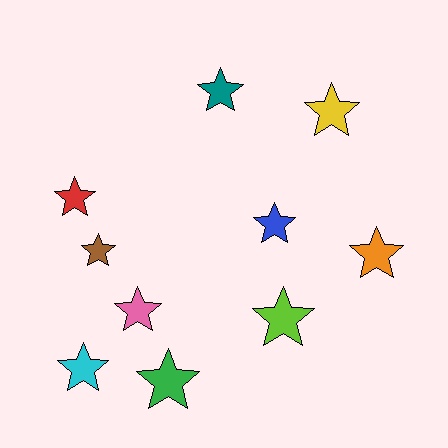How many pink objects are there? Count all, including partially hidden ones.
There is 1 pink object.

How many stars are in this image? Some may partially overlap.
There are 10 stars.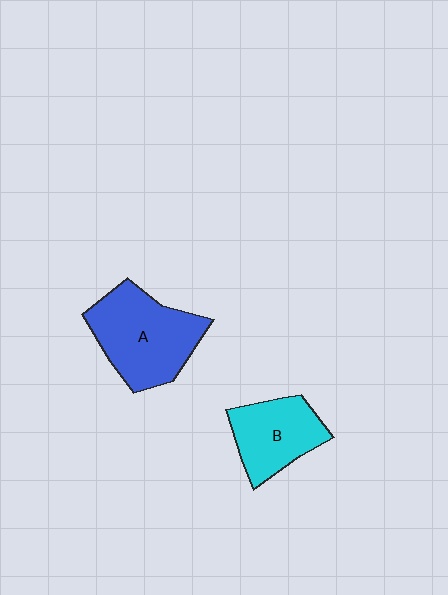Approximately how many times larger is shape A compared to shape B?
Approximately 1.4 times.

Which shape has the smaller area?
Shape B (cyan).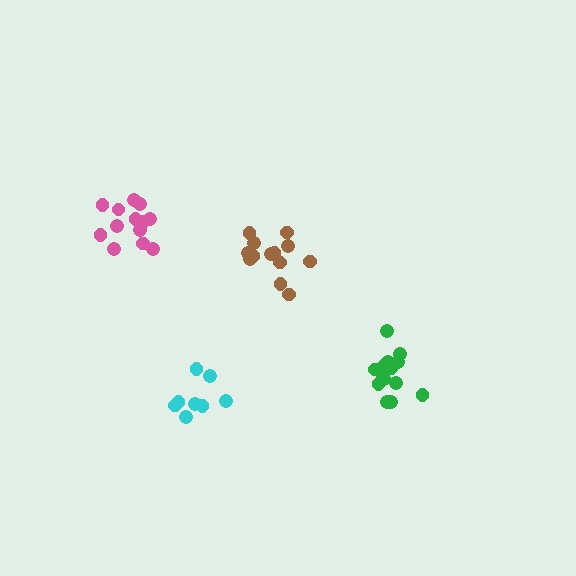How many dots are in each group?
Group 1: 14 dots, Group 2: 14 dots, Group 3: 13 dots, Group 4: 8 dots (49 total).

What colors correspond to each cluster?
The clusters are colored: brown, green, pink, cyan.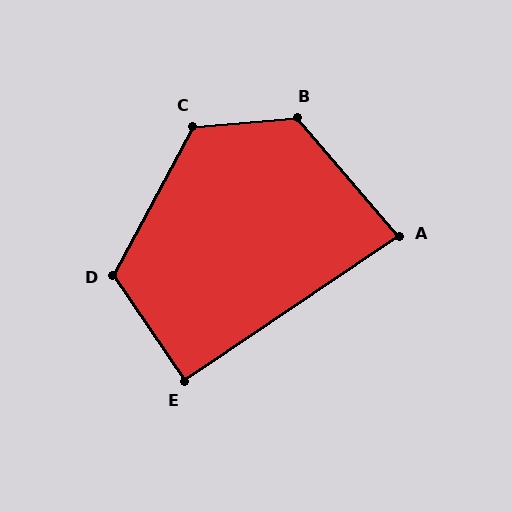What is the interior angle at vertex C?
Approximately 123 degrees (obtuse).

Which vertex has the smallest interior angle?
A, at approximately 84 degrees.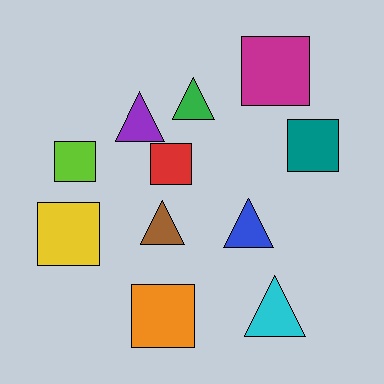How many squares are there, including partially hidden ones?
There are 6 squares.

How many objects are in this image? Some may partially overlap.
There are 11 objects.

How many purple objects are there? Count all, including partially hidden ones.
There is 1 purple object.